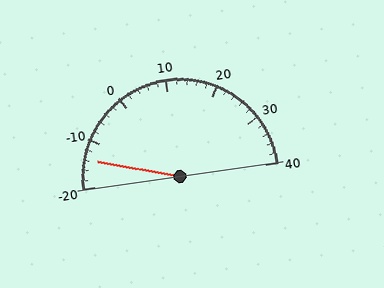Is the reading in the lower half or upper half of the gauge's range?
The reading is in the lower half of the range (-20 to 40).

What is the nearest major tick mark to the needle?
The nearest major tick mark is -10.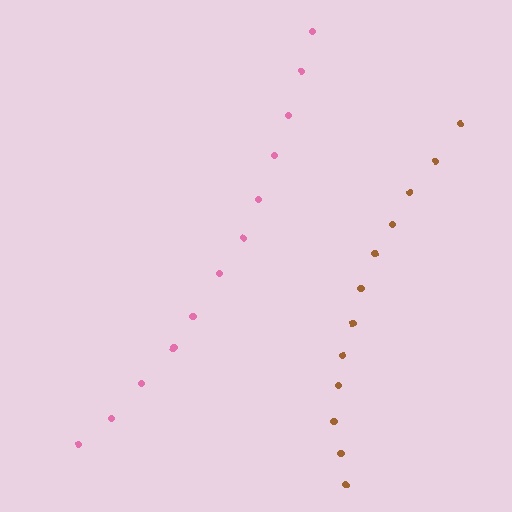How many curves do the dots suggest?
There are 2 distinct paths.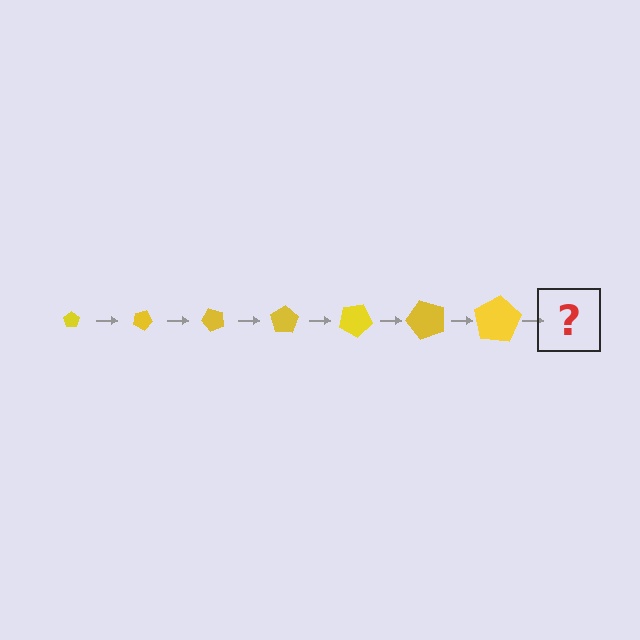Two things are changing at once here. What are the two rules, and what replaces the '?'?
The two rules are that the pentagon grows larger each step and it rotates 25 degrees each step. The '?' should be a pentagon, larger than the previous one and rotated 175 degrees from the start.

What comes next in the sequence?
The next element should be a pentagon, larger than the previous one and rotated 175 degrees from the start.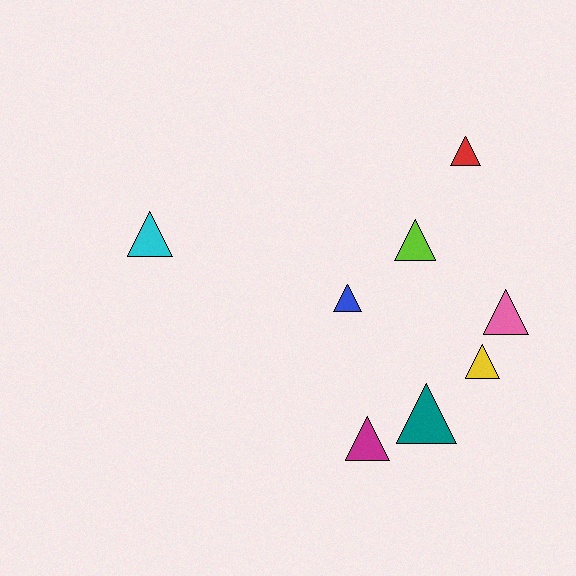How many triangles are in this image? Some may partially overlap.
There are 8 triangles.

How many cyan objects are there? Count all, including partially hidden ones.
There is 1 cyan object.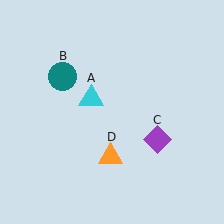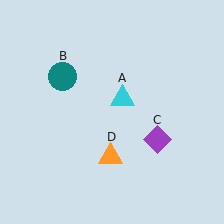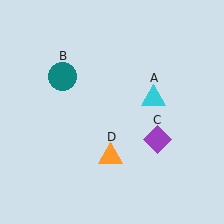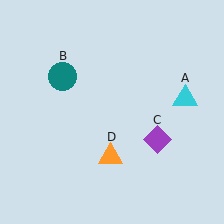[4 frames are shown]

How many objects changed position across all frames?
1 object changed position: cyan triangle (object A).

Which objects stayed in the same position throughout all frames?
Teal circle (object B) and purple diamond (object C) and orange triangle (object D) remained stationary.